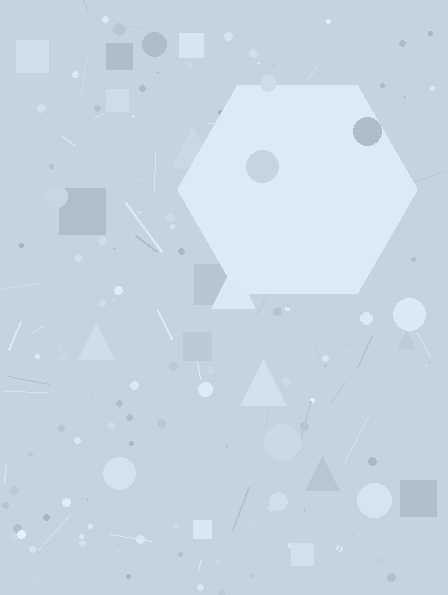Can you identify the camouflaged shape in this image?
The camouflaged shape is a hexagon.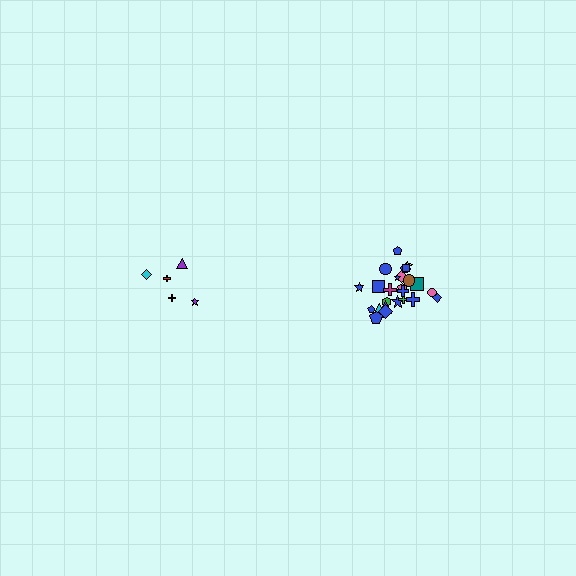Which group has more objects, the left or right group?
The right group.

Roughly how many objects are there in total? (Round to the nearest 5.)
Roughly 30 objects in total.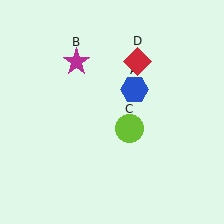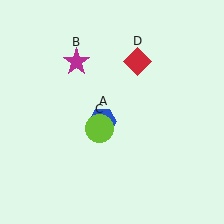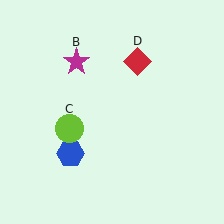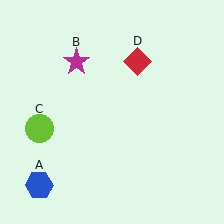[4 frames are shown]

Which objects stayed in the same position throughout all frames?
Magenta star (object B) and red diamond (object D) remained stationary.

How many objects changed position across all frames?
2 objects changed position: blue hexagon (object A), lime circle (object C).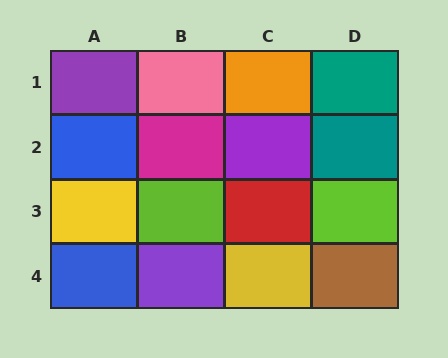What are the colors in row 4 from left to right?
Blue, purple, yellow, brown.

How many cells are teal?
2 cells are teal.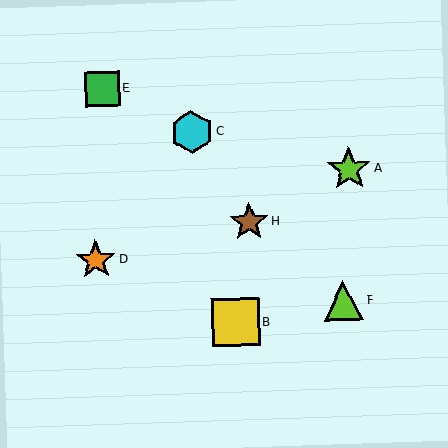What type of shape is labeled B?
Shape B is a yellow square.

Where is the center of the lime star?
The center of the lime star is at (349, 169).